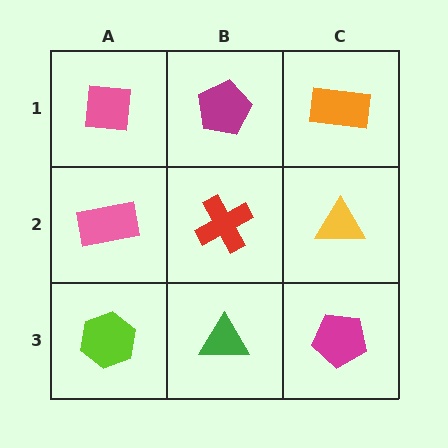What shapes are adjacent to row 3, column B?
A red cross (row 2, column B), a lime hexagon (row 3, column A), a magenta pentagon (row 3, column C).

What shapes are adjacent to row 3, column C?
A yellow triangle (row 2, column C), a green triangle (row 3, column B).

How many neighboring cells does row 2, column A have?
3.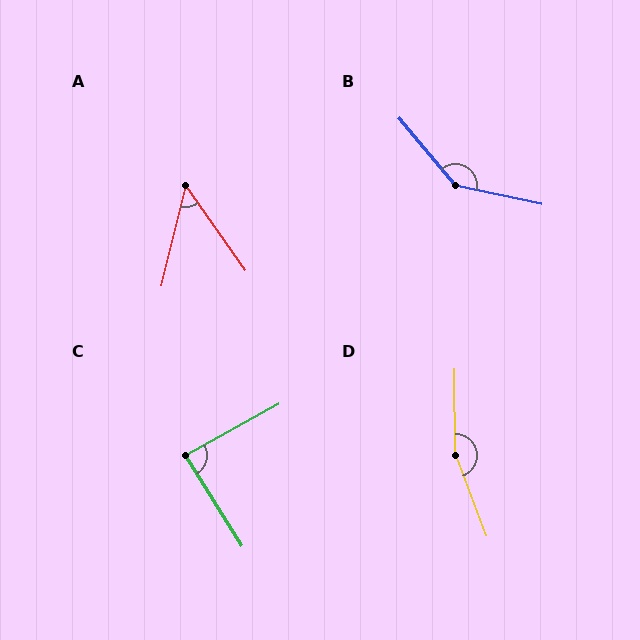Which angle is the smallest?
A, at approximately 49 degrees.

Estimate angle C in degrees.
Approximately 87 degrees.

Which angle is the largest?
D, at approximately 160 degrees.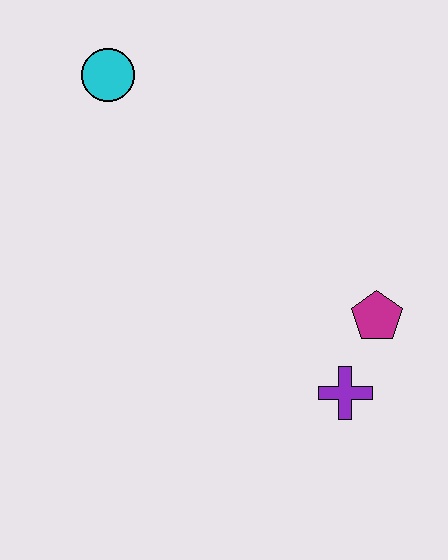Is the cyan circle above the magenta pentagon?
Yes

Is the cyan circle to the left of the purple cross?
Yes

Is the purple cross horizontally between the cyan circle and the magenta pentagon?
Yes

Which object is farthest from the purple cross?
The cyan circle is farthest from the purple cross.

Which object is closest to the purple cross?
The magenta pentagon is closest to the purple cross.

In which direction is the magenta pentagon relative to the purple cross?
The magenta pentagon is above the purple cross.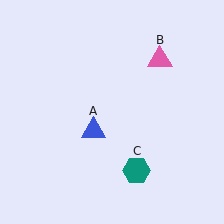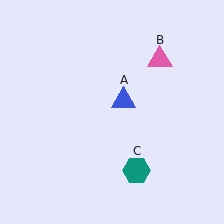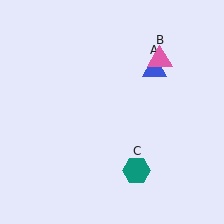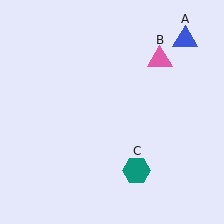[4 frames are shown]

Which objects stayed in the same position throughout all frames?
Pink triangle (object B) and teal hexagon (object C) remained stationary.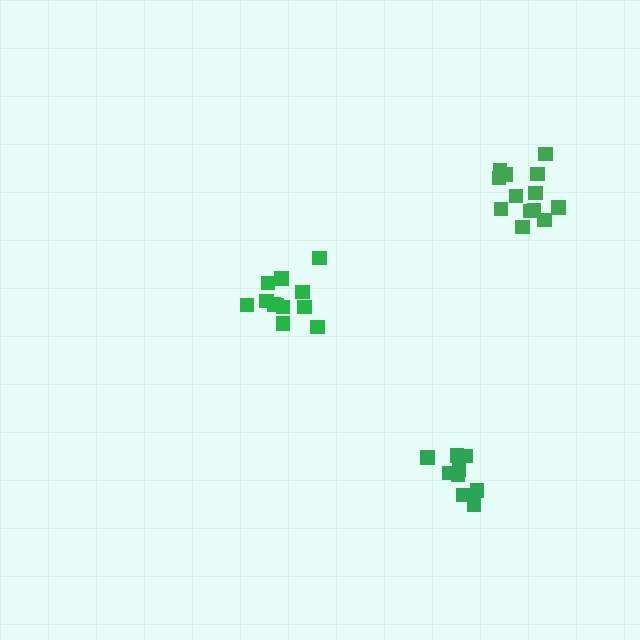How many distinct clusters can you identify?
There are 3 distinct clusters.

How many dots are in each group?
Group 1: 12 dots, Group 2: 13 dots, Group 3: 9 dots (34 total).